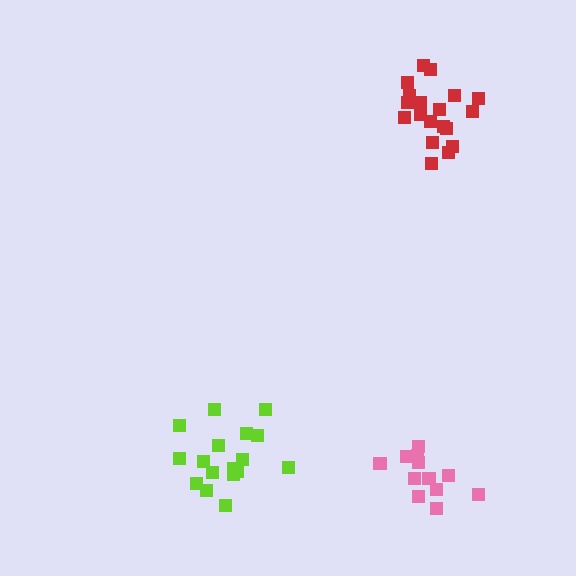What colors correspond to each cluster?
The clusters are colored: red, lime, pink.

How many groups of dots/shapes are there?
There are 3 groups.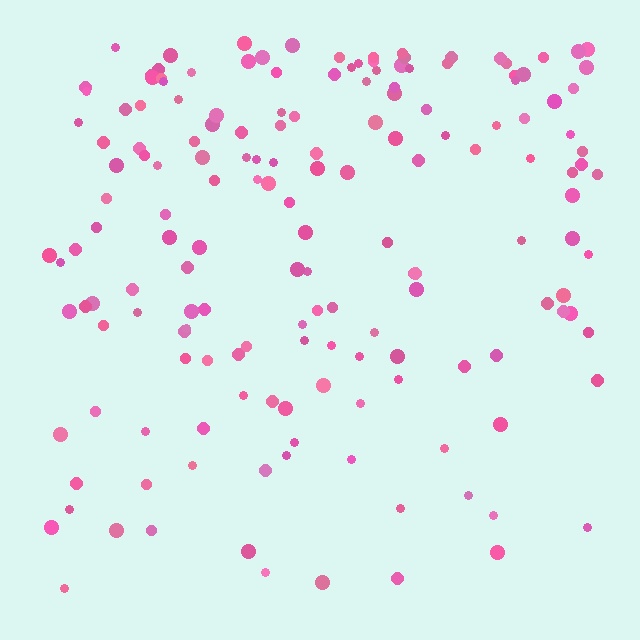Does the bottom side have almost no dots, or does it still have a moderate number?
Still a moderate number, just noticeably fewer than the top.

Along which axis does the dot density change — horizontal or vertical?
Vertical.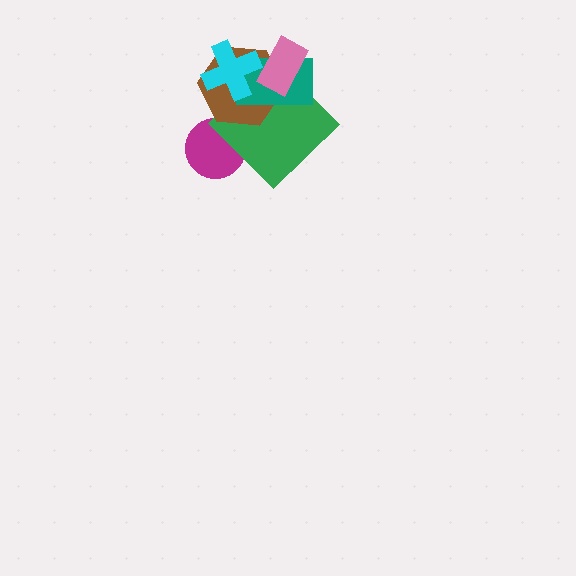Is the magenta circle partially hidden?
Yes, it is partially covered by another shape.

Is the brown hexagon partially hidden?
Yes, it is partially covered by another shape.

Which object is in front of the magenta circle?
The green diamond is in front of the magenta circle.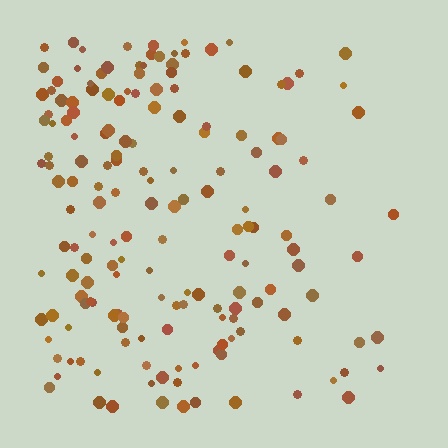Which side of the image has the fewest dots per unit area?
The right.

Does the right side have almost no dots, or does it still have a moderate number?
Still a moderate number, just noticeably fewer than the left.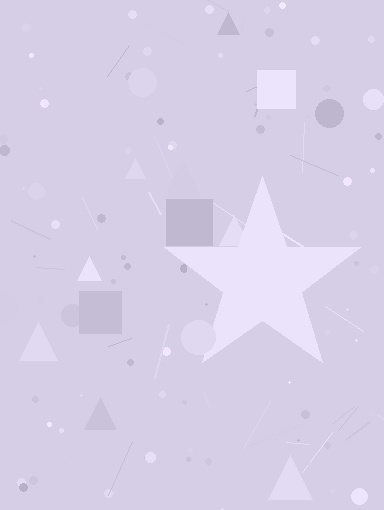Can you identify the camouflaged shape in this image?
The camouflaged shape is a star.